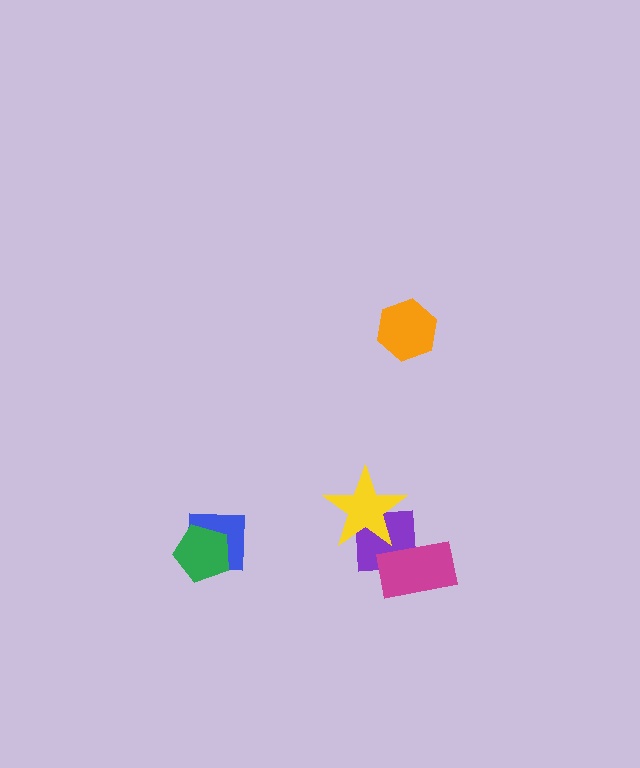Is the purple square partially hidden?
Yes, it is partially covered by another shape.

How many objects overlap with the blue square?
1 object overlaps with the blue square.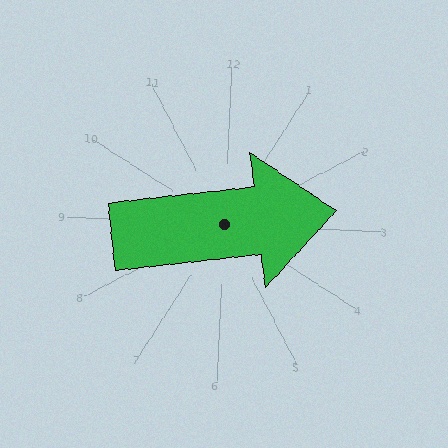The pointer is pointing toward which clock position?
Roughly 3 o'clock.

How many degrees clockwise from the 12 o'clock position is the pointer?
Approximately 81 degrees.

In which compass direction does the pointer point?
East.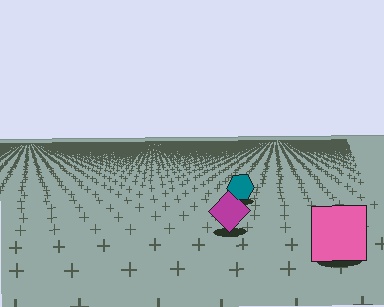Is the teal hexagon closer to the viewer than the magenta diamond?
No. The magenta diamond is closer — you can tell from the texture gradient: the ground texture is coarser near it.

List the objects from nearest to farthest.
From nearest to farthest: the pink square, the magenta diamond, the teal hexagon.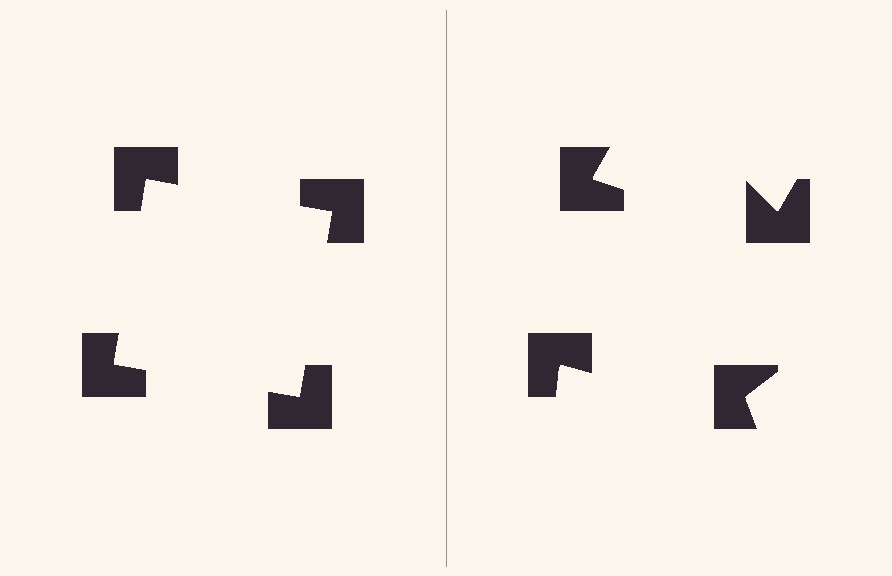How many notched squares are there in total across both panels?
8 — 4 on each side.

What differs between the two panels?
The notched squares are positioned identically on both sides; only the wedge orientations differ. On the left they align to a square; on the right they are misaligned.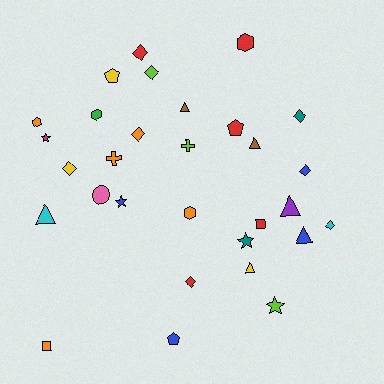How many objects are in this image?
There are 30 objects.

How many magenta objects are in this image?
There is 1 magenta object.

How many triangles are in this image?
There are 6 triangles.